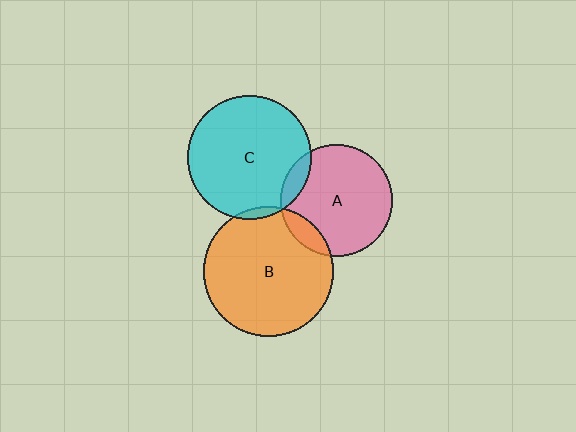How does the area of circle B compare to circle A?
Approximately 1.4 times.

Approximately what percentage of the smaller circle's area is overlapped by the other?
Approximately 5%.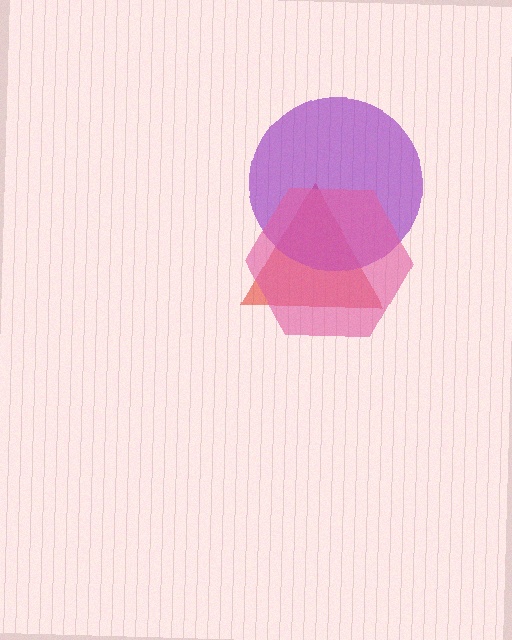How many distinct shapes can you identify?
There are 3 distinct shapes: a red triangle, a purple circle, a pink hexagon.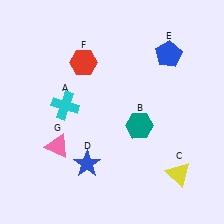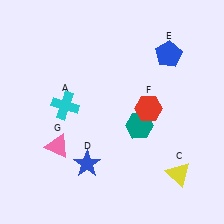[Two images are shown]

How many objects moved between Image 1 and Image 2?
1 object moved between the two images.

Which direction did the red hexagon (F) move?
The red hexagon (F) moved right.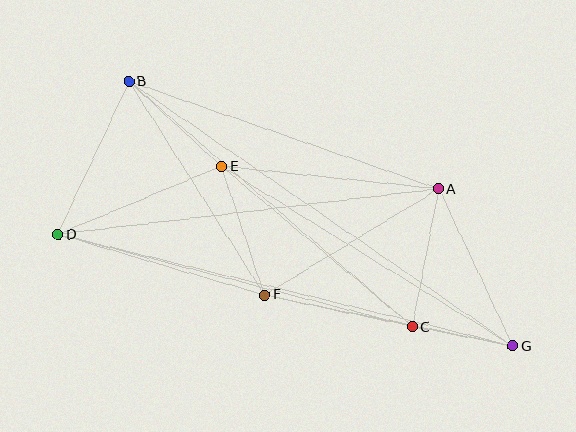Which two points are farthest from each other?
Points D and G are farthest from each other.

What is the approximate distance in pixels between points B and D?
The distance between B and D is approximately 169 pixels.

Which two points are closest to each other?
Points C and G are closest to each other.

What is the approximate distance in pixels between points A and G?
The distance between A and G is approximately 174 pixels.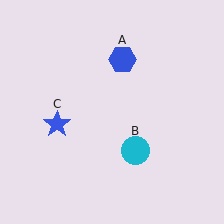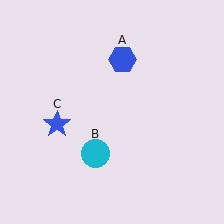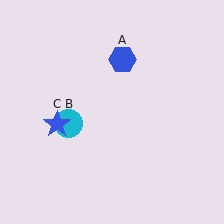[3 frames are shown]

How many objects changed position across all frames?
1 object changed position: cyan circle (object B).